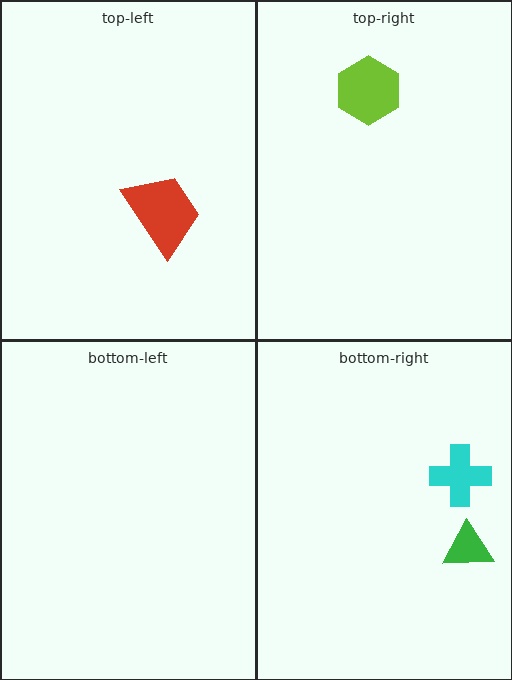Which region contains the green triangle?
The bottom-right region.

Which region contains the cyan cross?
The bottom-right region.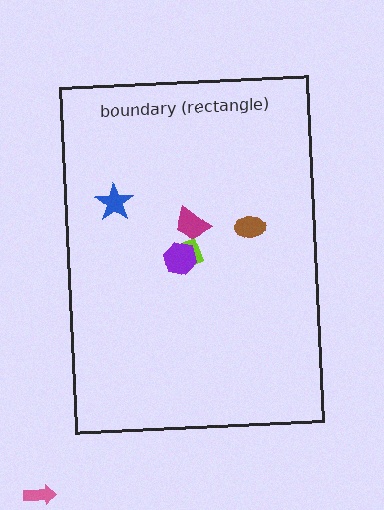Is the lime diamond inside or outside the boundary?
Inside.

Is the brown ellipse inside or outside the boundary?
Inside.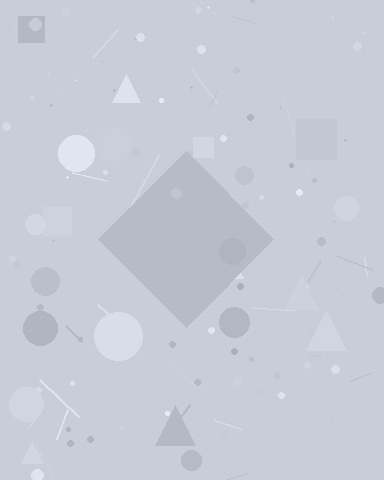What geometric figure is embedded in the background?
A diamond is embedded in the background.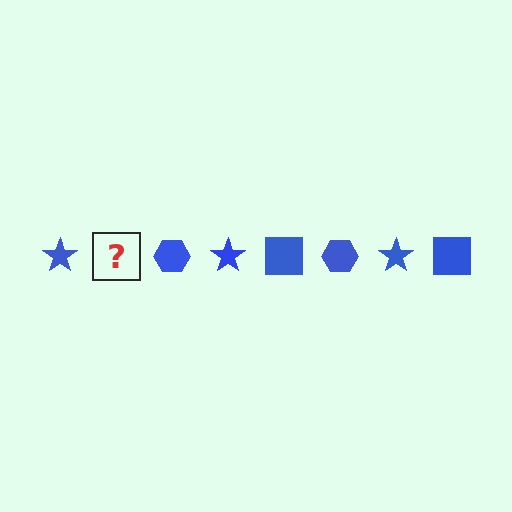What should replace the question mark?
The question mark should be replaced with a blue square.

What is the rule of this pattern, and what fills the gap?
The rule is that the pattern cycles through star, square, hexagon shapes in blue. The gap should be filled with a blue square.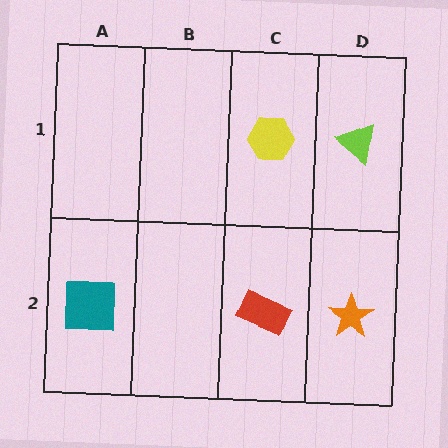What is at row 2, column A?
A teal square.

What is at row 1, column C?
A yellow hexagon.